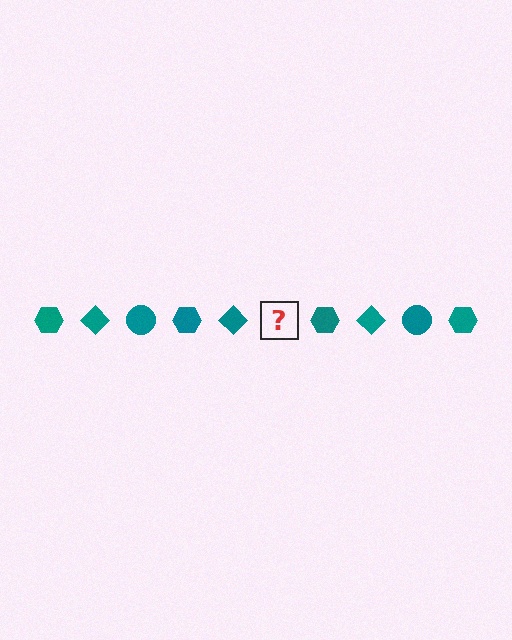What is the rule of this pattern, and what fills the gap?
The rule is that the pattern cycles through hexagon, diamond, circle shapes in teal. The gap should be filled with a teal circle.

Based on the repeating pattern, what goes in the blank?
The blank should be a teal circle.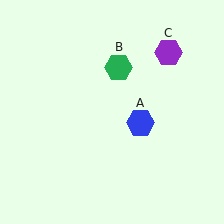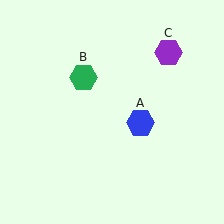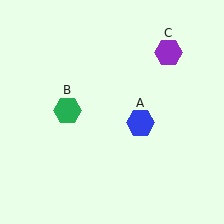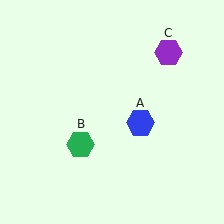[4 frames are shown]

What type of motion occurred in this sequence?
The green hexagon (object B) rotated counterclockwise around the center of the scene.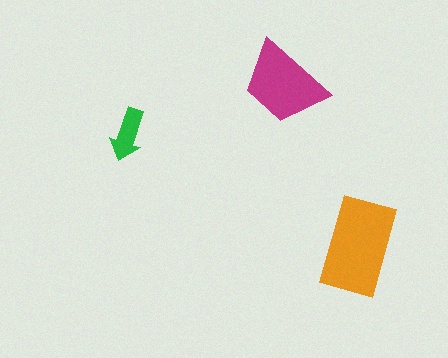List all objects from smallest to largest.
The green arrow, the magenta trapezoid, the orange rectangle.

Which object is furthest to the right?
The orange rectangle is rightmost.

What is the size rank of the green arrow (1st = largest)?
3rd.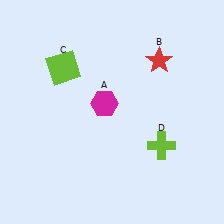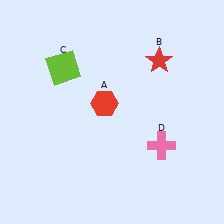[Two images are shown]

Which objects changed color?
A changed from magenta to red. D changed from lime to pink.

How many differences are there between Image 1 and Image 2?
There are 2 differences between the two images.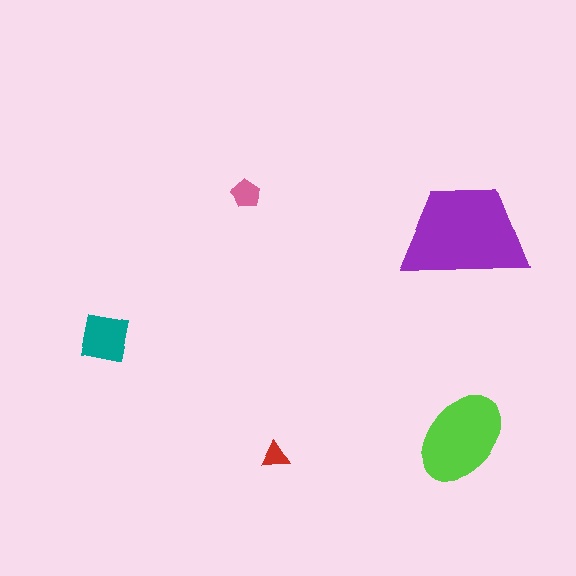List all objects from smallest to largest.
The red triangle, the pink pentagon, the teal square, the lime ellipse, the purple trapezoid.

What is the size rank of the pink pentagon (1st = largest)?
4th.